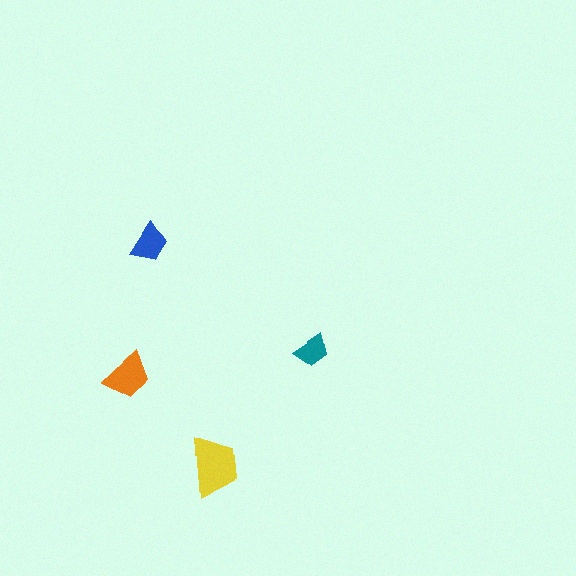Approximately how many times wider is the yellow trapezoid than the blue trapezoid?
About 1.5 times wider.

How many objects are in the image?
There are 4 objects in the image.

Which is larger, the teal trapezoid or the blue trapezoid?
The blue one.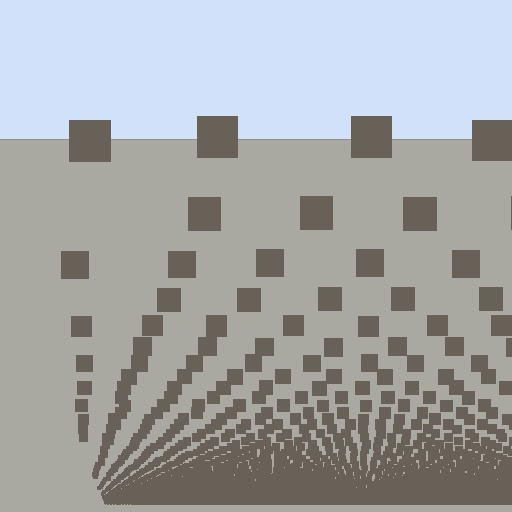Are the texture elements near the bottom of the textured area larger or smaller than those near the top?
Smaller. The gradient is inverted — elements near the bottom are smaller and denser.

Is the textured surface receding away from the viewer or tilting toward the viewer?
The surface appears to tilt toward the viewer. Texture elements get larger and sparser toward the top.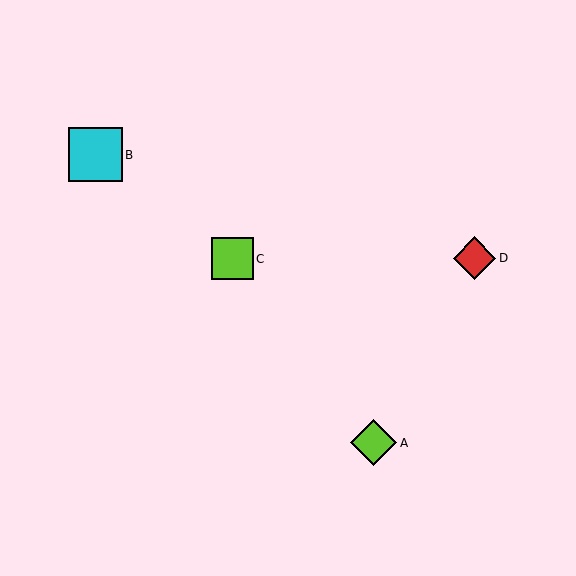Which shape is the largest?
The cyan square (labeled B) is the largest.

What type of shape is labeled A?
Shape A is a lime diamond.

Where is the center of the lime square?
The center of the lime square is at (232, 259).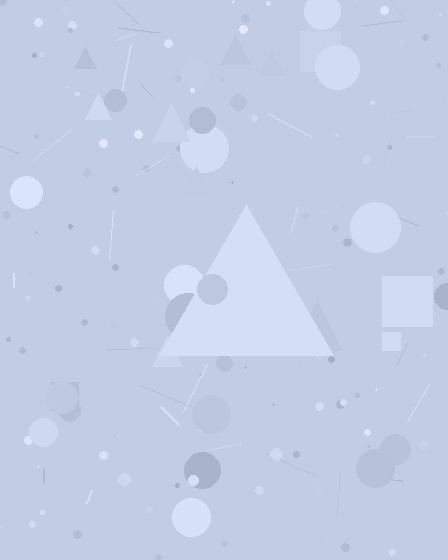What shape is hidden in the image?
A triangle is hidden in the image.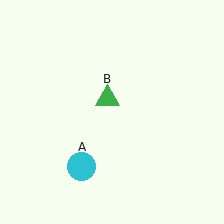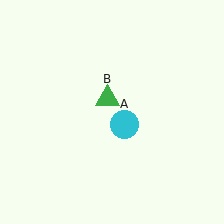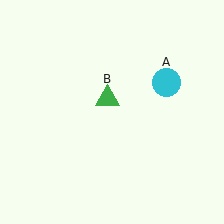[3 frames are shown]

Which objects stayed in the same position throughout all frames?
Green triangle (object B) remained stationary.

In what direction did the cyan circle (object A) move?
The cyan circle (object A) moved up and to the right.